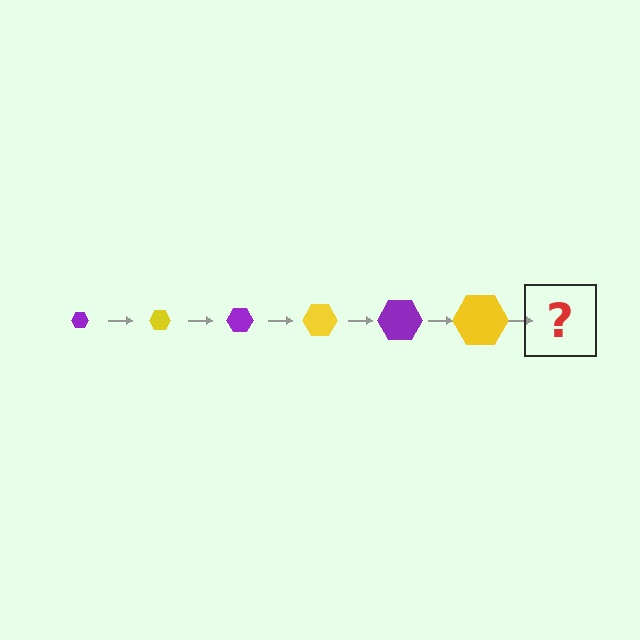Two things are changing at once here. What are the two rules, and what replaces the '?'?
The two rules are that the hexagon grows larger each step and the color cycles through purple and yellow. The '?' should be a purple hexagon, larger than the previous one.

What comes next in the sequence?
The next element should be a purple hexagon, larger than the previous one.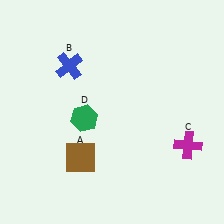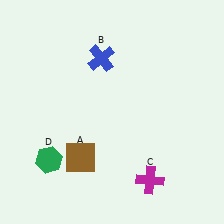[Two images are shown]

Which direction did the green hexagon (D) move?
The green hexagon (D) moved down.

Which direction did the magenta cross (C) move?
The magenta cross (C) moved left.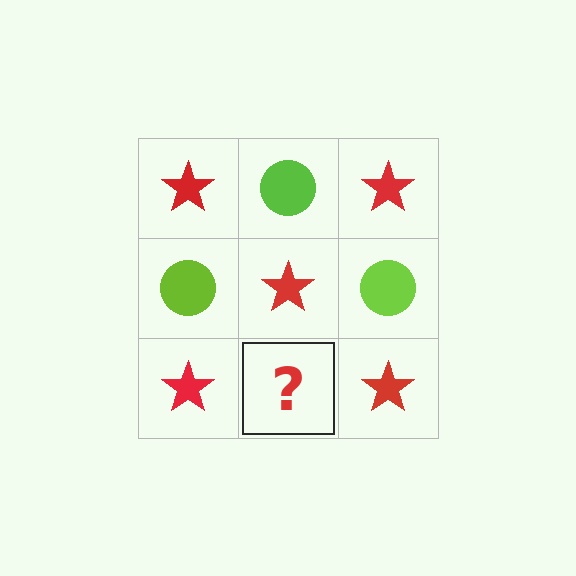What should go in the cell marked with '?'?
The missing cell should contain a lime circle.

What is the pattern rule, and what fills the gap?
The rule is that it alternates red star and lime circle in a checkerboard pattern. The gap should be filled with a lime circle.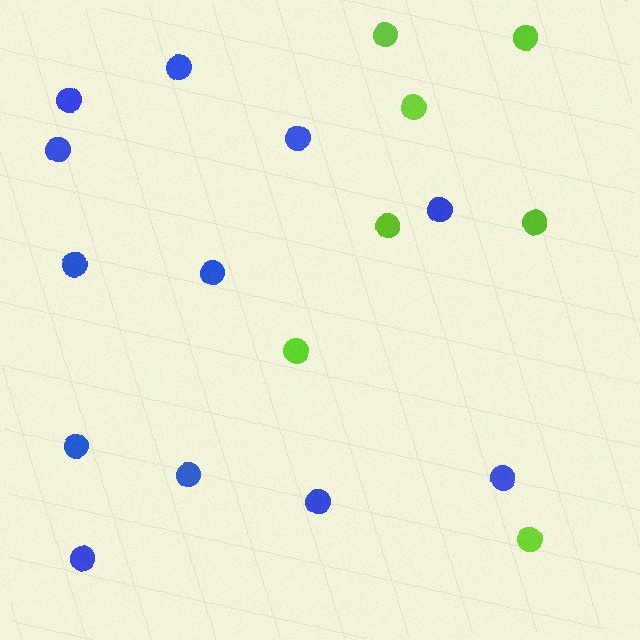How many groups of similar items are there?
There are 2 groups: one group of lime circles (7) and one group of blue circles (12).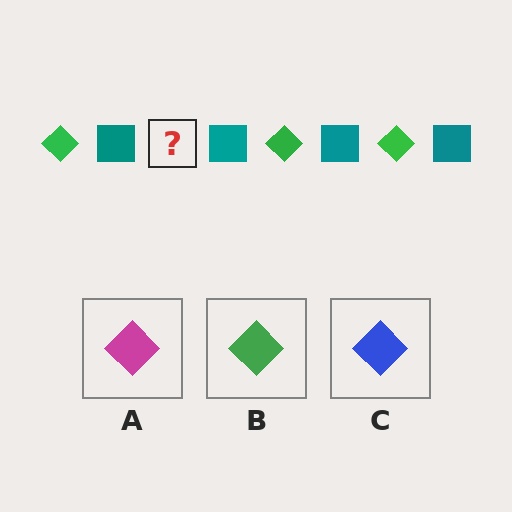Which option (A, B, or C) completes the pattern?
B.